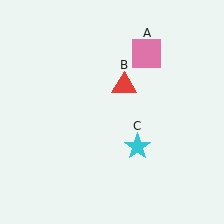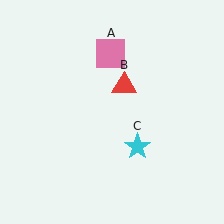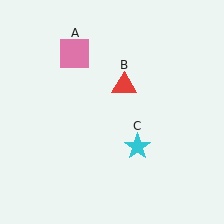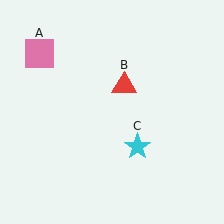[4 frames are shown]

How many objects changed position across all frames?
1 object changed position: pink square (object A).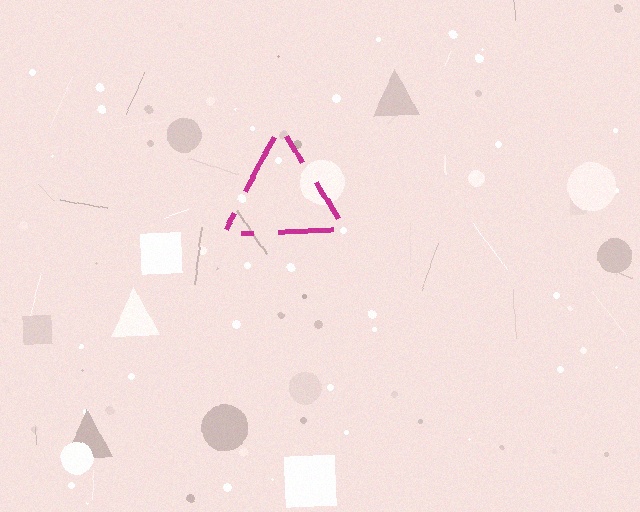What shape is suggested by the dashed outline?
The dashed outline suggests a triangle.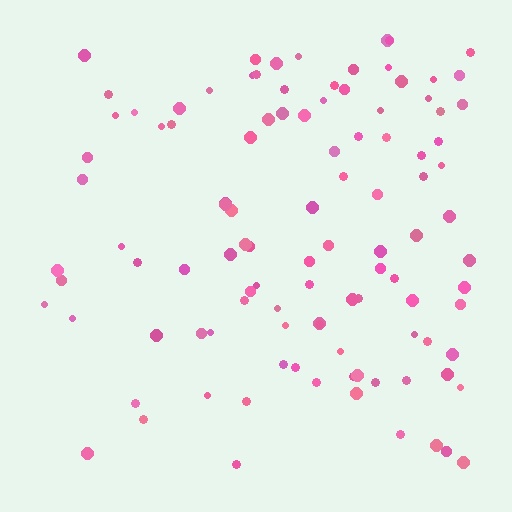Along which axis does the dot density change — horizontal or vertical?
Horizontal.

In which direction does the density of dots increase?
From left to right, with the right side densest.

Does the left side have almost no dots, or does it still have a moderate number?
Still a moderate number, just noticeably fewer than the right.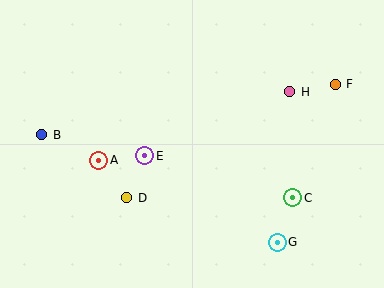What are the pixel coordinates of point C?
Point C is at (293, 198).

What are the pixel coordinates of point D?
Point D is at (127, 198).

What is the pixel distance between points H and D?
The distance between H and D is 194 pixels.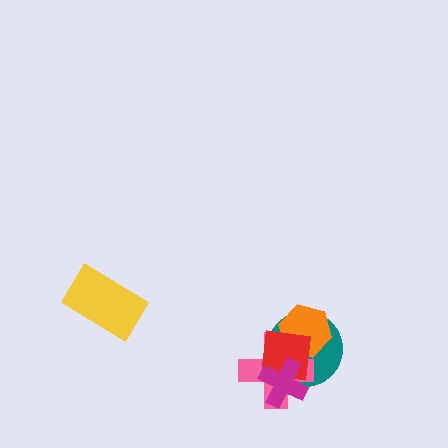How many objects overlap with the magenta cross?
3 objects overlap with the magenta cross.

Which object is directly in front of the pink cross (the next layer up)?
The orange hexagon is directly in front of the pink cross.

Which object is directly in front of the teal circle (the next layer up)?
The pink cross is directly in front of the teal circle.